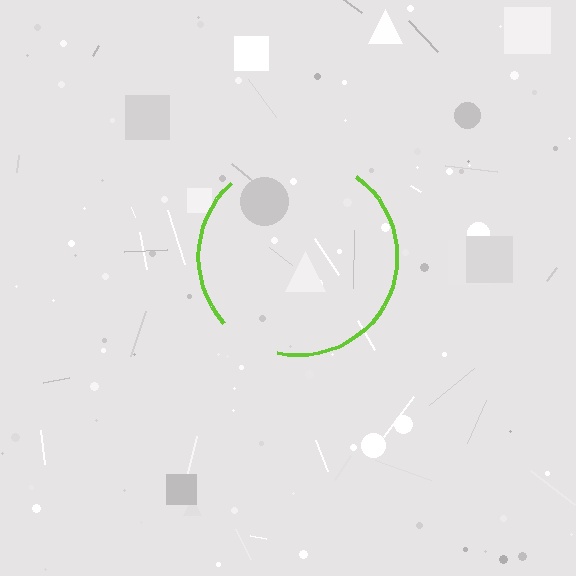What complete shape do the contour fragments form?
The contour fragments form a circle.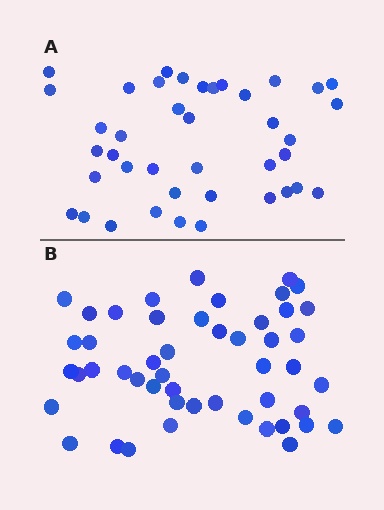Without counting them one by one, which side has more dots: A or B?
Region B (the bottom region) has more dots.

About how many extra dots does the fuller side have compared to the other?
Region B has roughly 8 or so more dots than region A.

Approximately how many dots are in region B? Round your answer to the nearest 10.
About 50 dots. (The exact count is 49, which rounds to 50.)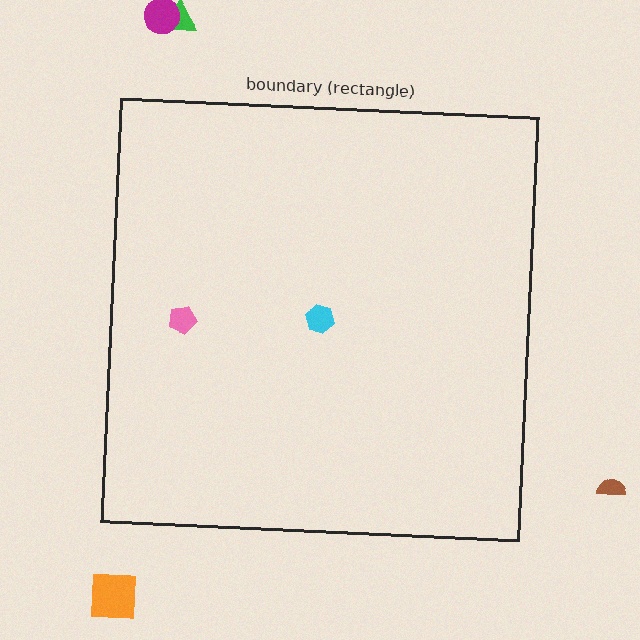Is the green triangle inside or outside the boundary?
Outside.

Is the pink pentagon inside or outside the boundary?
Inside.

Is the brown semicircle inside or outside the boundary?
Outside.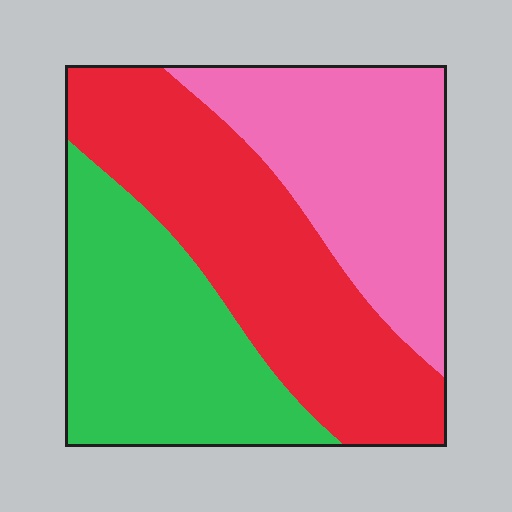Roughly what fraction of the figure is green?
Green takes up between a sixth and a third of the figure.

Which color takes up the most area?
Red, at roughly 40%.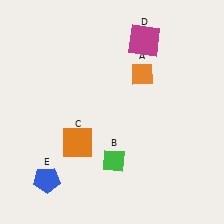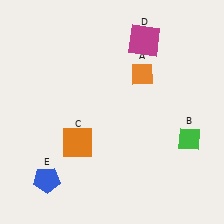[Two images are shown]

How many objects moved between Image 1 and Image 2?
1 object moved between the two images.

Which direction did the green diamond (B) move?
The green diamond (B) moved right.